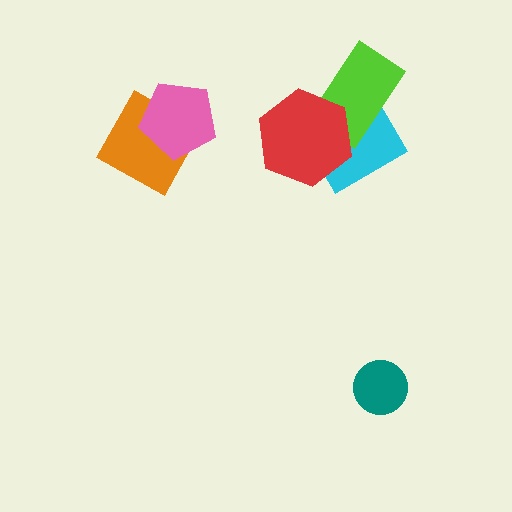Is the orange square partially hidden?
Yes, it is partially covered by another shape.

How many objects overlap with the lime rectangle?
2 objects overlap with the lime rectangle.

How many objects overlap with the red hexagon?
2 objects overlap with the red hexagon.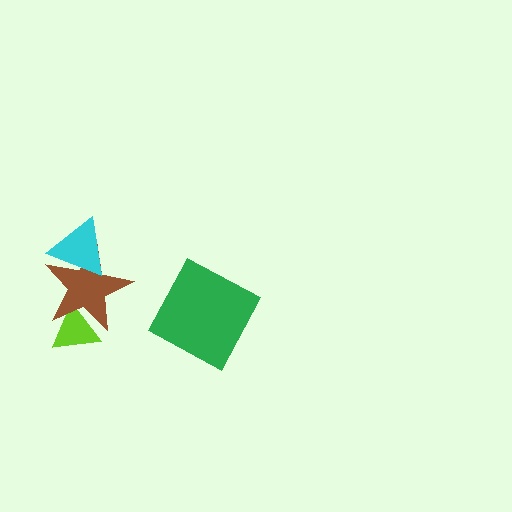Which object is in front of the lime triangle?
The brown star is in front of the lime triangle.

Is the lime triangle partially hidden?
Yes, it is partially covered by another shape.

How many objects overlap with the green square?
0 objects overlap with the green square.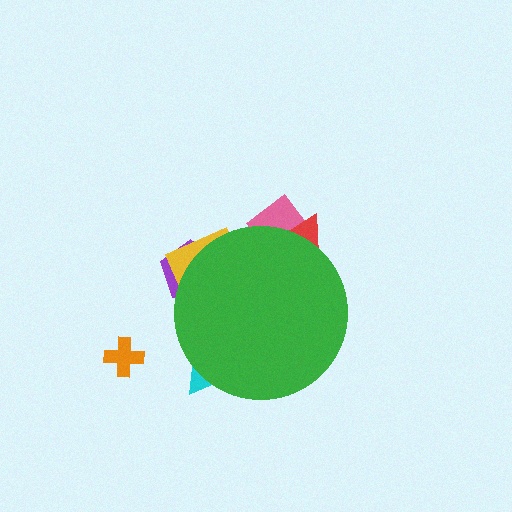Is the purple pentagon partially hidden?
Yes, the purple pentagon is partially hidden behind the green circle.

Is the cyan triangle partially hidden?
Yes, the cyan triangle is partially hidden behind the green circle.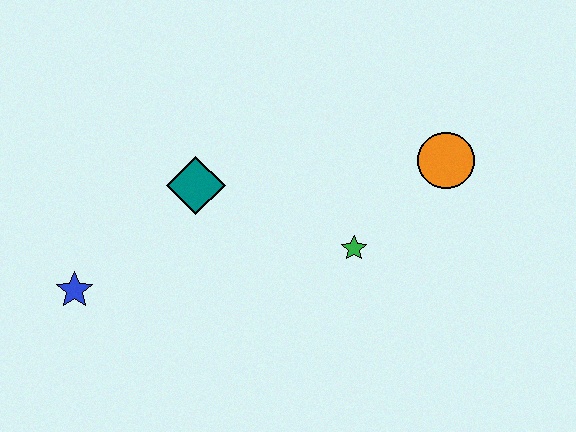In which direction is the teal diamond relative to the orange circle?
The teal diamond is to the left of the orange circle.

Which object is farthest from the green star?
The blue star is farthest from the green star.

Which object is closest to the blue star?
The teal diamond is closest to the blue star.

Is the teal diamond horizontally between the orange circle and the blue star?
Yes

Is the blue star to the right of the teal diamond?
No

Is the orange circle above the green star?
Yes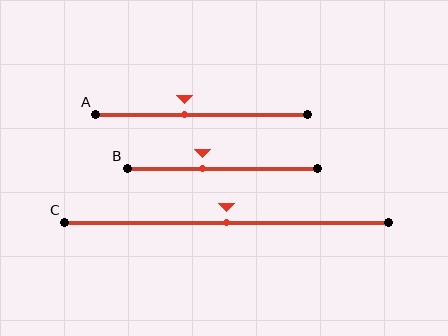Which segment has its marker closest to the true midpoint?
Segment C has its marker closest to the true midpoint.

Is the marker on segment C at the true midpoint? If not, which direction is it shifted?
Yes, the marker on segment C is at the true midpoint.